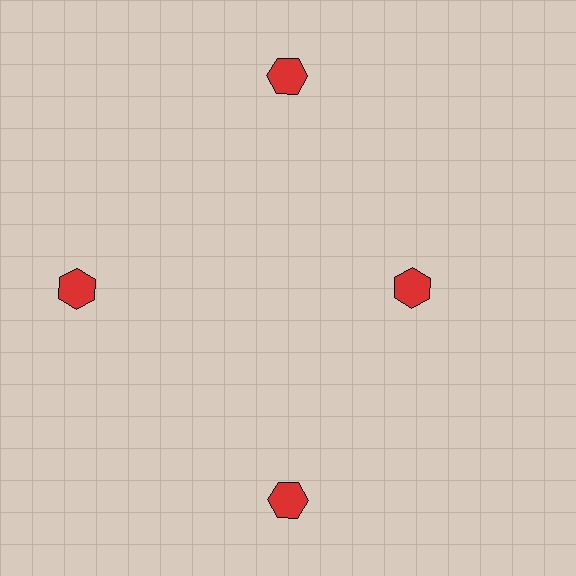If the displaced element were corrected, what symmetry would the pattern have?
It would have 4-fold rotational symmetry — the pattern would map onto itself every 90 degrees.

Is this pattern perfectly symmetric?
No. The 4 red hexagons are arranged in a ring, but one element near the 3 o'clock position is pulled inward toward the center, breaking the 4-fold rotational symmetry.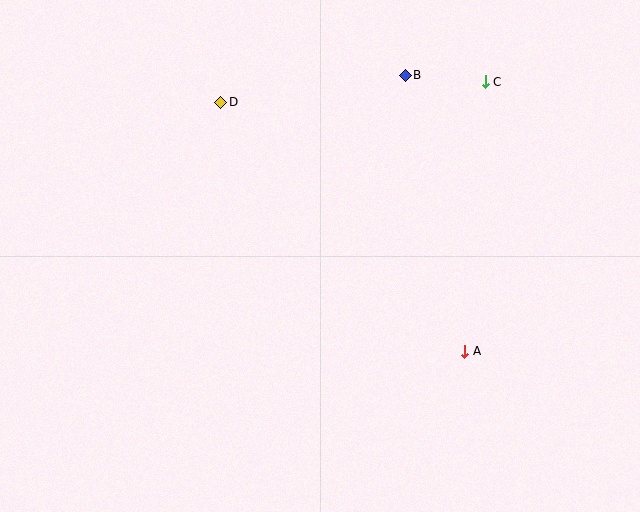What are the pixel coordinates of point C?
Point C is at (485, 82).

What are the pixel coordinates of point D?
Point D is at (221, 102).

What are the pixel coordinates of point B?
Point B is at (405, 75).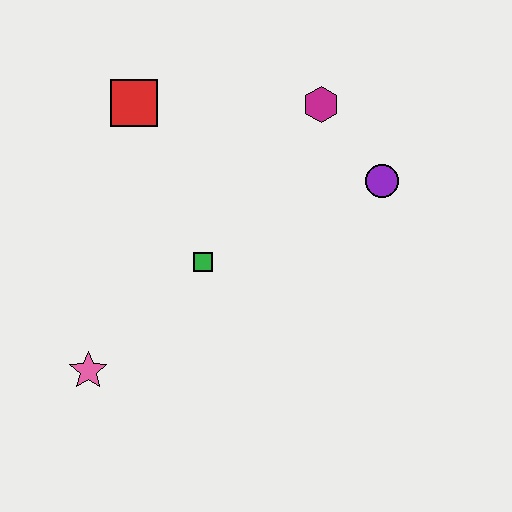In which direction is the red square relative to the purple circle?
The red square is to the left of the purple circle.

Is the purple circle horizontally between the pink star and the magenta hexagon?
No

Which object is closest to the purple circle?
The magenta hexagon is closest to the purple circle.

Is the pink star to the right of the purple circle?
No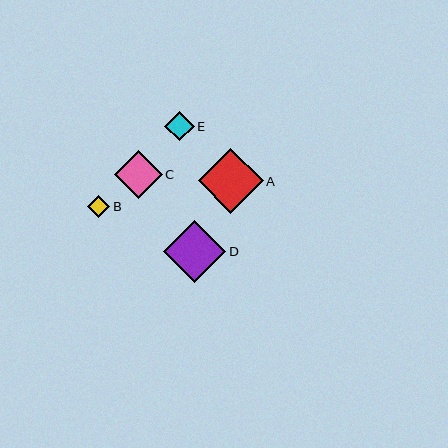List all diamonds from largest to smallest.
From largest to smallest: A, D, C, E, B.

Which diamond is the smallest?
Diamond B is the smallest with a size of approximately 22 pixels.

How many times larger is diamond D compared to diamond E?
Diamond D is approximately 2.1 times the size of diamond E.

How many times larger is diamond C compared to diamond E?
Diamond C is approximately 1.6 times the size of diamond E.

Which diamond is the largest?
Diamond A is the largest with a size of approximately 65 pixels.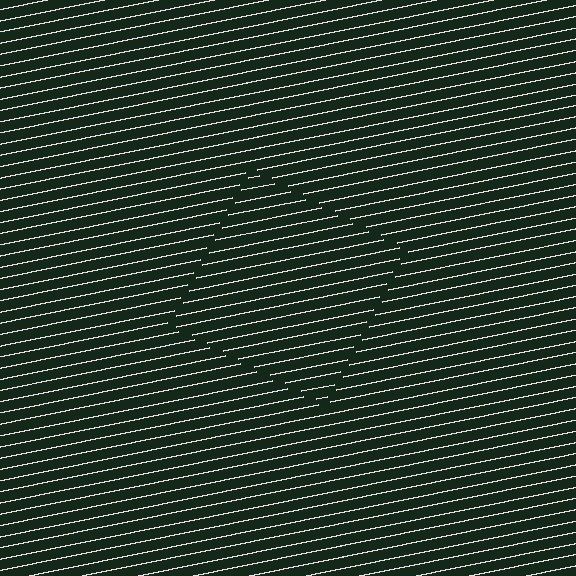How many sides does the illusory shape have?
4 sides — the line-ends trace a square.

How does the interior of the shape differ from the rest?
The interior of the shape contains the same grating, shifted by half a period — the contour is defined by the phase discontinuity where line-ends from the inner and outer gratings abut.